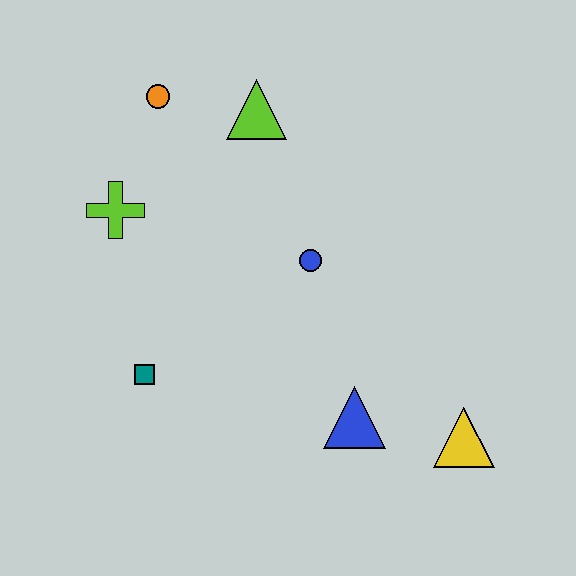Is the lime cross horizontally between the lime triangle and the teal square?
No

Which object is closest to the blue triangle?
The yellow triangle is closest to the blue triangle.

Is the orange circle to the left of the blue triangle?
Yes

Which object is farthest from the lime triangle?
The yellow triangle is farthest from the lime triangle.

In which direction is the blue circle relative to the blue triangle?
The blue circle is above the blue triangle.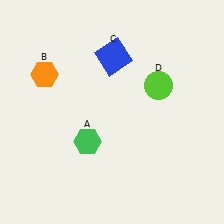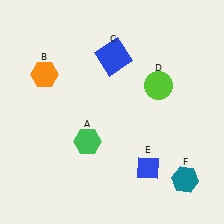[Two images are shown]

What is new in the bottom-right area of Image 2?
A teal hexagon (F) was added in the bottom-right area of Image 2.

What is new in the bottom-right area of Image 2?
A blue diamond (E) was added in the bottom-right area of Image 2.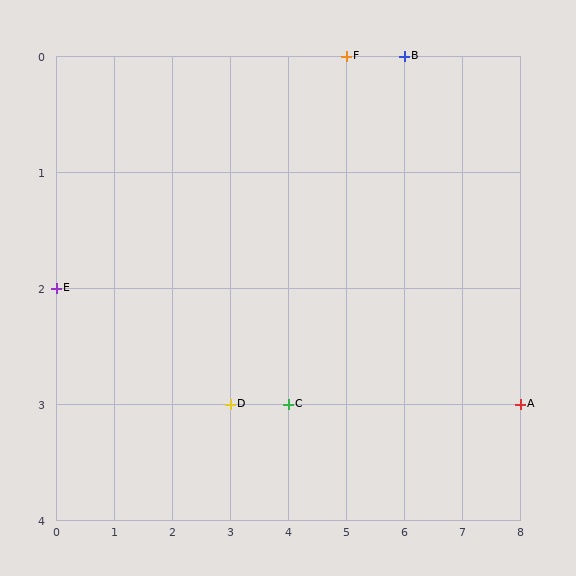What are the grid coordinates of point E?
Point E is at grid coordinates (0, 2).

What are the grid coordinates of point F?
Point F is at grid coordinates (5, 0).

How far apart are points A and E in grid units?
Points A and E are 8 columns and 1 row apart (about 8.1 grid units diagonally).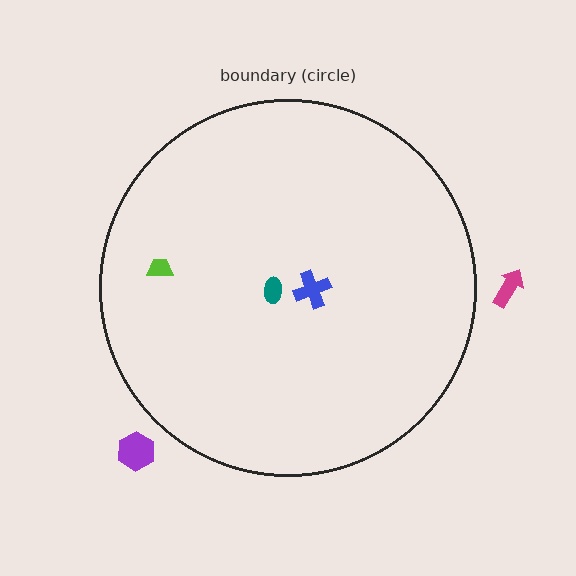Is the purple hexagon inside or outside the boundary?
Outside.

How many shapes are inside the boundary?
3 inside, 2 outside.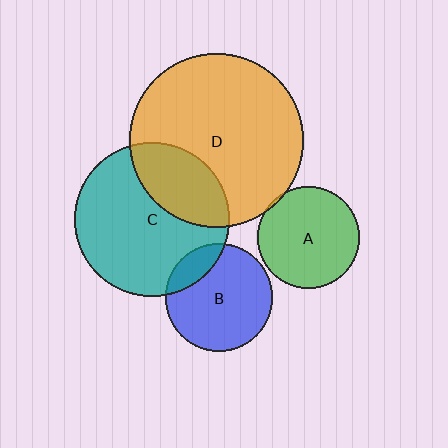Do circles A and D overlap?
Yes.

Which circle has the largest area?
Circle D (orange).